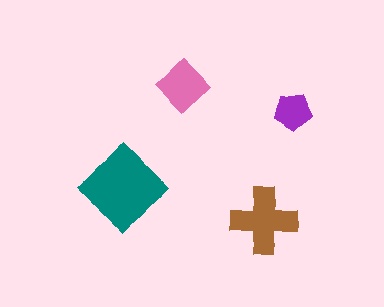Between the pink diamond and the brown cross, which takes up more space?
The brown cross.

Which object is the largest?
The teal diamond.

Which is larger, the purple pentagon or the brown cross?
The brown cross.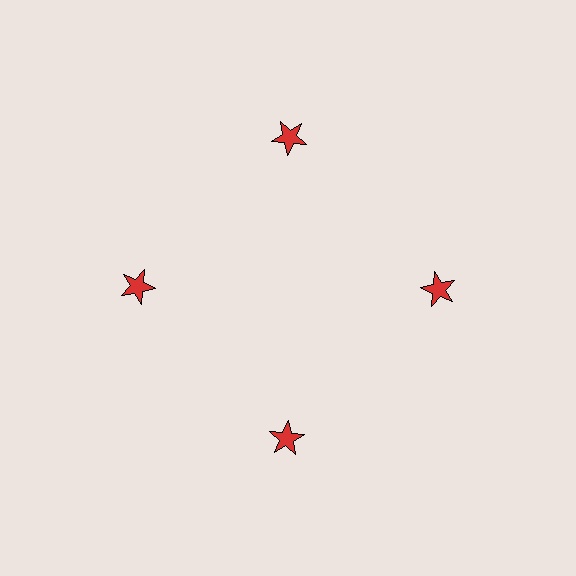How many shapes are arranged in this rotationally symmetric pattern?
There are 4 shapes, arranged in 4 groups of 1.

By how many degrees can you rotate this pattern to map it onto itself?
The pattern maps onto itself every 90 degrees of rotation.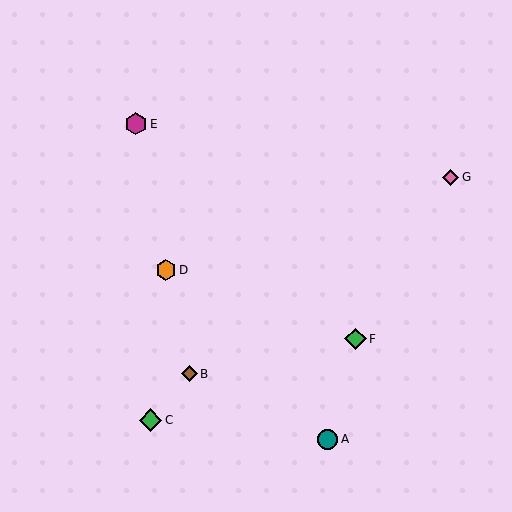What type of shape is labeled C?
Shape C is a green diamond.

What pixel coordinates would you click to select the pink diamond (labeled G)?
Click at (451, 177) to select the pink diamond G.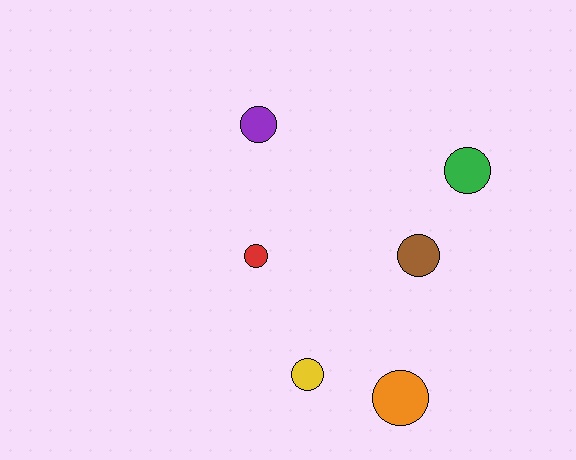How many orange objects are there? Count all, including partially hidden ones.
There is 1 orange object.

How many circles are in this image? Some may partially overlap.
There are 6 circles.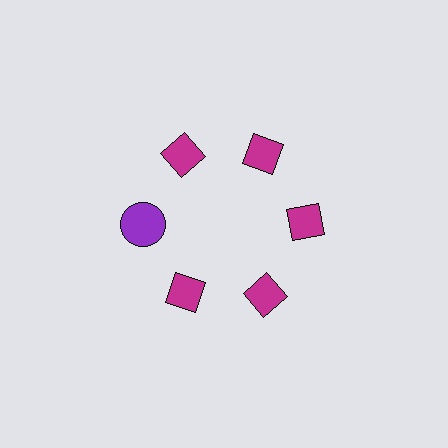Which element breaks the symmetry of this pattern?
The purple circle at roughly the 9 o'clock position breaks the symmetry. All other shapes are magenta diamonds.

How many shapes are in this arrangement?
There are 6 shapes arranged in a ring pattern.